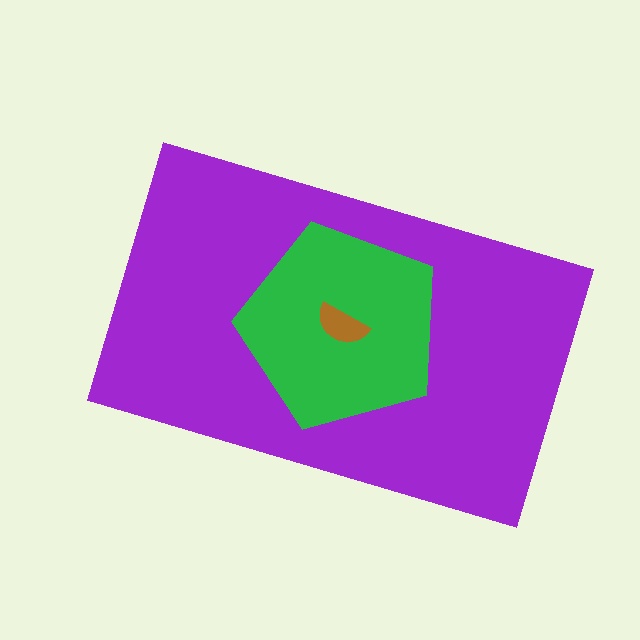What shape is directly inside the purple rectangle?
The green pentagon.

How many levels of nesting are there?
3.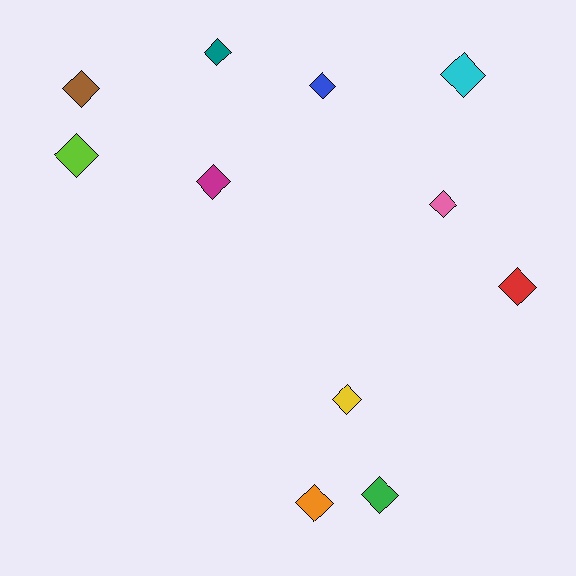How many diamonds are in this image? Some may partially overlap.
There are 11 diamonds.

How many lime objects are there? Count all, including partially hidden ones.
There is 1 lime object.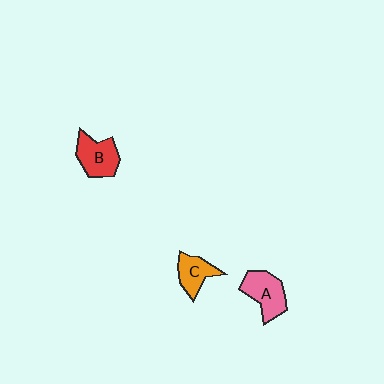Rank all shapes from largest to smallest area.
From largest to smallest: A (pink), B (red), C (orange).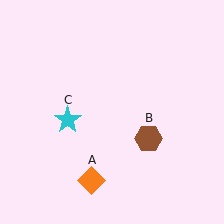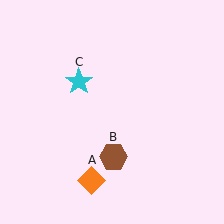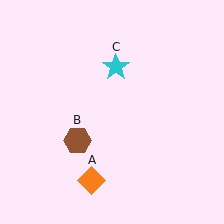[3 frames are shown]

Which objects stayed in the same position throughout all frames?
Orange diamond (object A) remained stationary.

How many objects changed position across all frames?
2 objects changed position: brown hexagon (object B), cyan star (object C).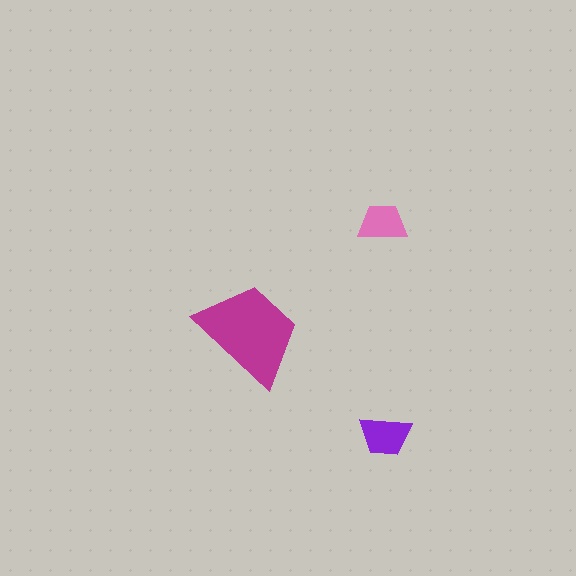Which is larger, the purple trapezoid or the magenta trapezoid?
The magenta one.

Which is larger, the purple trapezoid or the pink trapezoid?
The purple one.